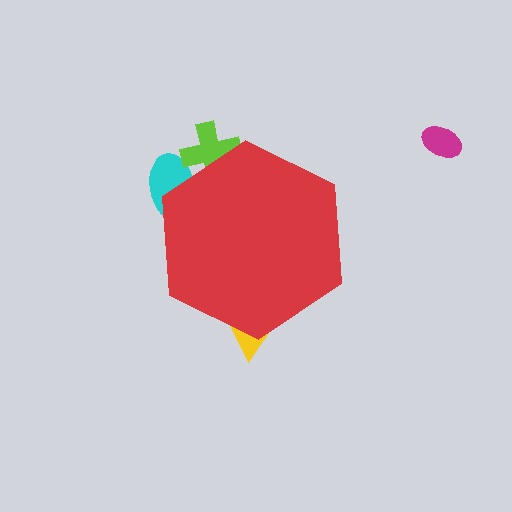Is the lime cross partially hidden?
Yes, the lime cross is partially hidden behind the red hexagon.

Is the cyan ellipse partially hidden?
Yes, the cyan ellipse is partially hidden behind the red hexagon.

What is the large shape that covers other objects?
A red hexagon.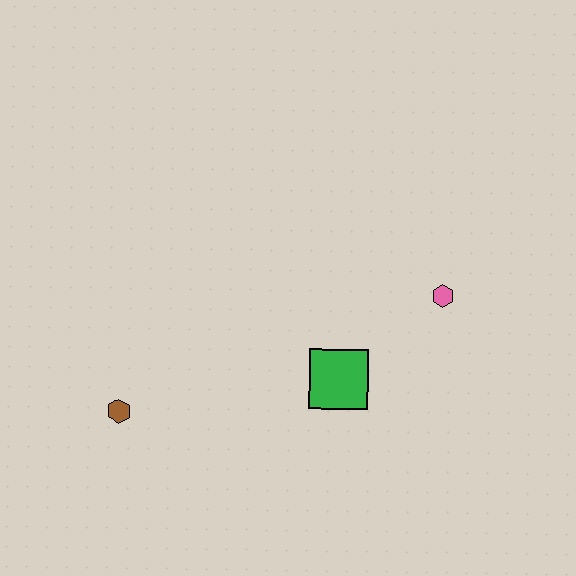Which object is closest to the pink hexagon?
The green square is closest to the pink hexagon.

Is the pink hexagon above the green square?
Yes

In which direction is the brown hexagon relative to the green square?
The brown hexagon is to the left of the green square.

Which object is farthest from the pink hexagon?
The brown hexagon is farthest from the pink hexagon.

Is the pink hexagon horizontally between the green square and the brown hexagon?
No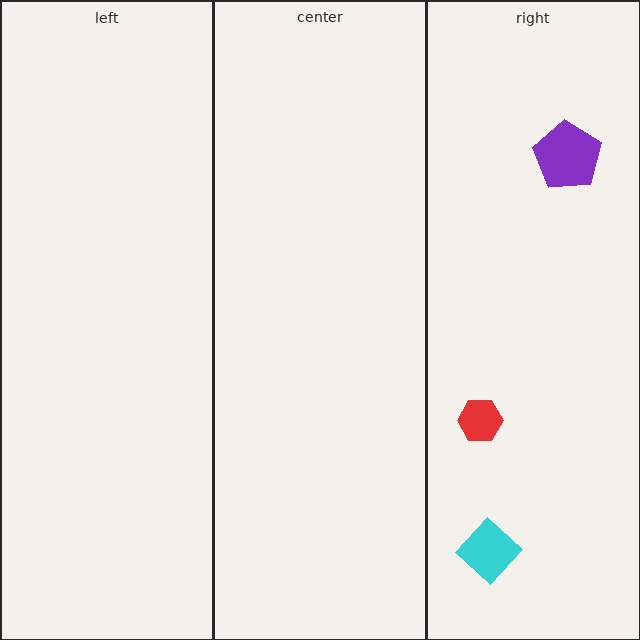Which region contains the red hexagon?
The right region.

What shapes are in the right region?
The purple pentagon, the cyan diamond, the red hexagon.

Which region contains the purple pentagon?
The right region.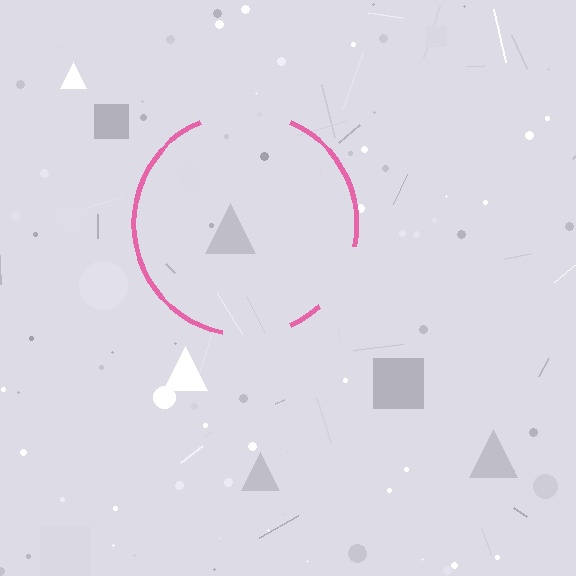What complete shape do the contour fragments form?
The contour fragments form a circle.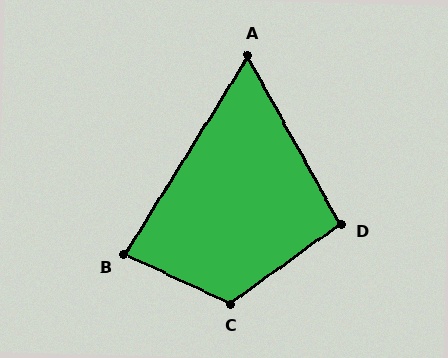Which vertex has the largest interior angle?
C, at approximately 119 degrees.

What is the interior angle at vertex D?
Approximately 97 degrees (obtuse).